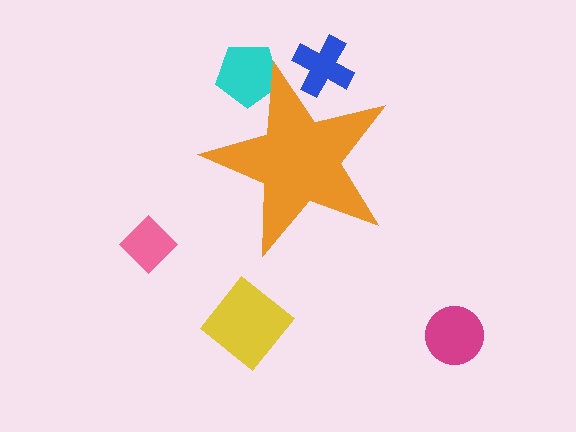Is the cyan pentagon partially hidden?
Yes, the cyan pentagon is partially hidden behind the orange star.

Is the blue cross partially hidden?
Yes, the blue cross is partially hidden behind the orange star.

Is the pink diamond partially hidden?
No, the pink diamond is fully visible.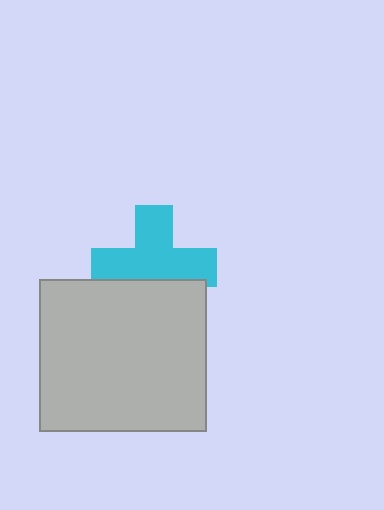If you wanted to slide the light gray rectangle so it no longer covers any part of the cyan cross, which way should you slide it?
Slide it down — that is the most direct way to separate the two shapes.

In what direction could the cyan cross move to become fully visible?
The cyan cross could move up. That would shift it out from behind the light gray rectangle entirely.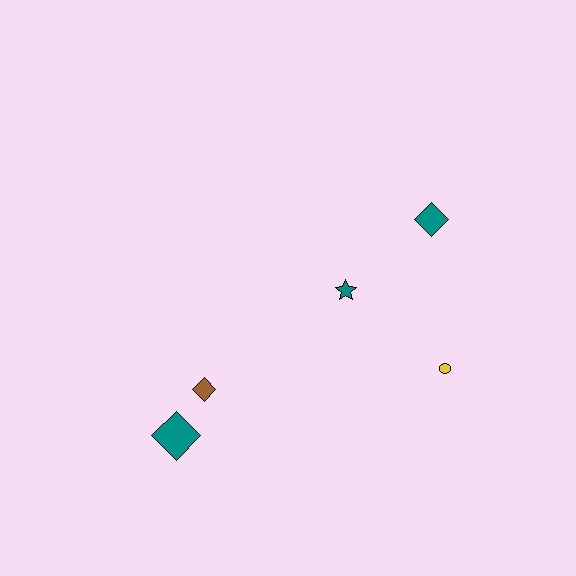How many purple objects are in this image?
There are no purple objects.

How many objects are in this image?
There are 5 objects.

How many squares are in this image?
There are no squares.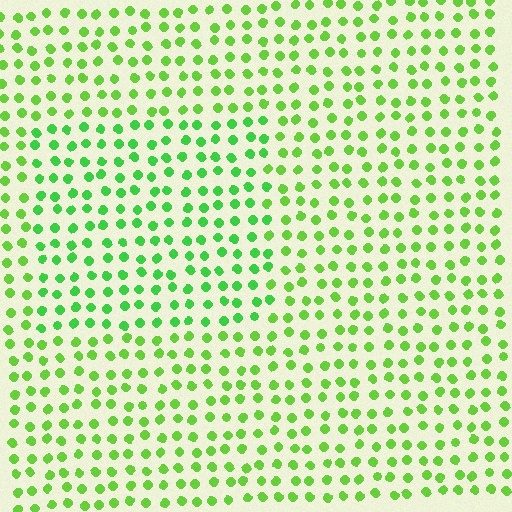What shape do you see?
I see a rectangle.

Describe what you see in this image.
The image is filled with small lime elements in a uniform arrangement. A rectangle-shaped region is visible where the elements are tinted to a slightly different hue, forming a subtle color boundary.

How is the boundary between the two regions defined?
The boundary is defined purely by a slight shift in hue (about 21 degrees). Spacing, size, and orientation are identical on both sides.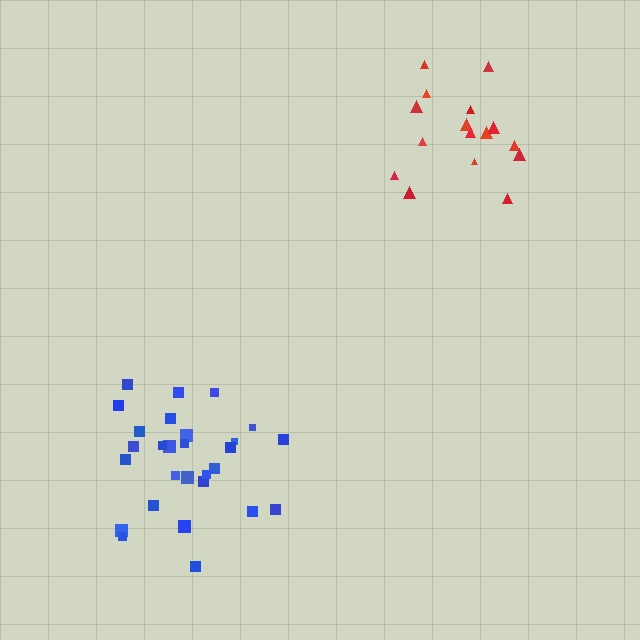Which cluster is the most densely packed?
Blue.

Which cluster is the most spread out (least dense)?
Red.